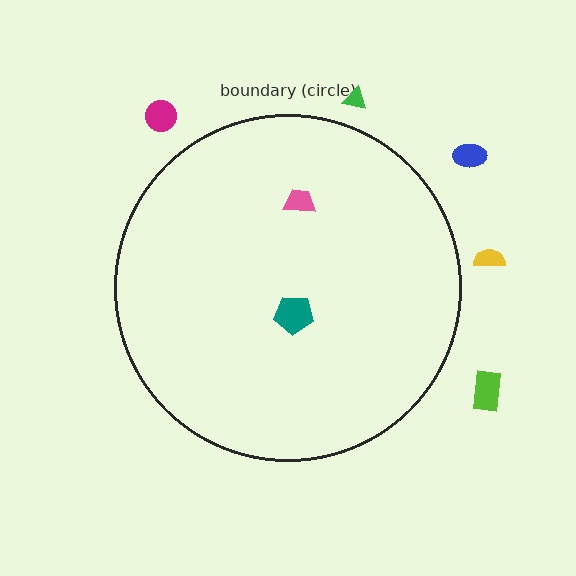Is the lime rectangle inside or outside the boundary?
Outside.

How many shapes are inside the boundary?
2 inside, 5 outside.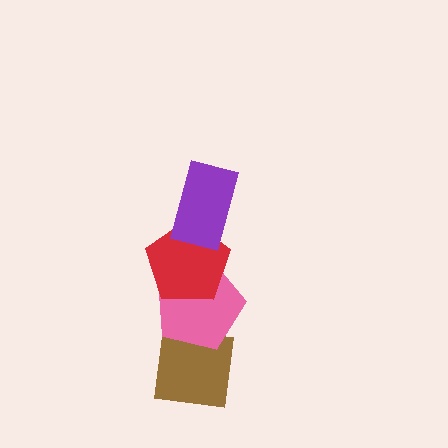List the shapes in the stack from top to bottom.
From top to bottom: the purple rectangle, the red pentagon, the pink pentagon, the brown square.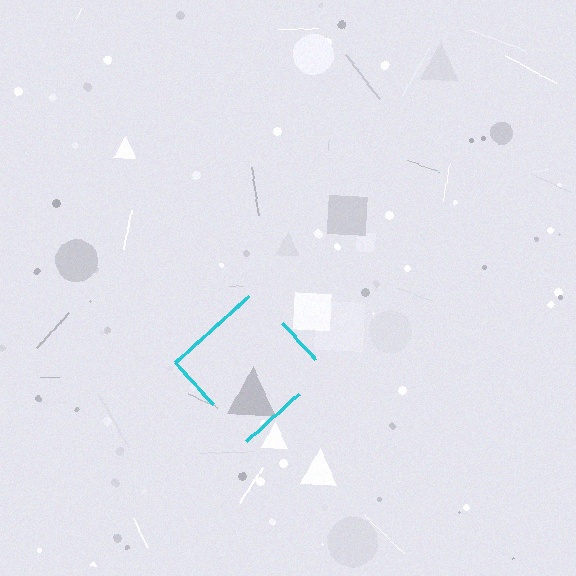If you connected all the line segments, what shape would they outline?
They would outline a diamond.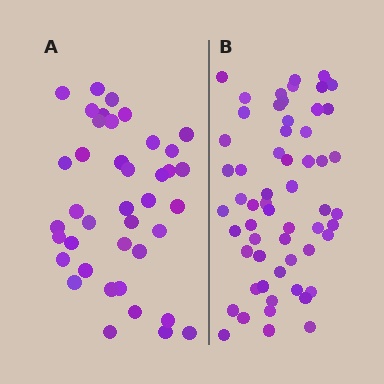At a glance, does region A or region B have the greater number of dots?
Region B (the right region) has more dots.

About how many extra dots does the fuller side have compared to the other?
Region B has approximately 20 more dots than region A.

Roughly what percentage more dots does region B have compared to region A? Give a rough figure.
About 50% more.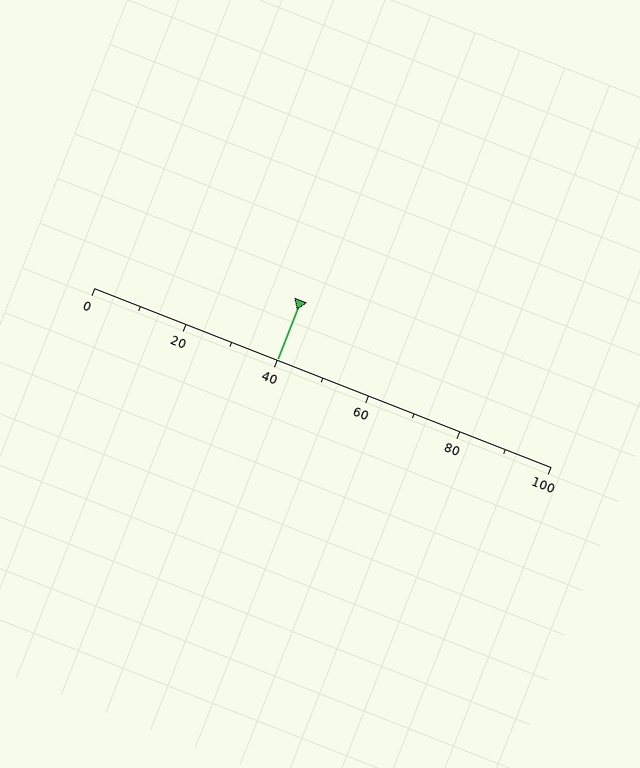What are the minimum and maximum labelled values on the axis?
The axis runs from 0 to 100.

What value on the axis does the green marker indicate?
The marker indicates approximately 40.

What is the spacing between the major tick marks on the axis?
The major ticks are spaced 20 apart.